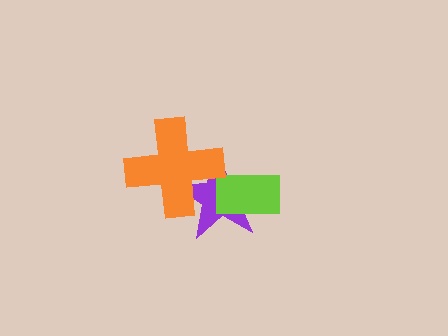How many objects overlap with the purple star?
2 objects overlap with the purple star.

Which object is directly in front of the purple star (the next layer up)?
The lime rectangle is directly in front of the purple star.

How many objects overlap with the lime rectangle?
1 object overlaps with the lime rectangle.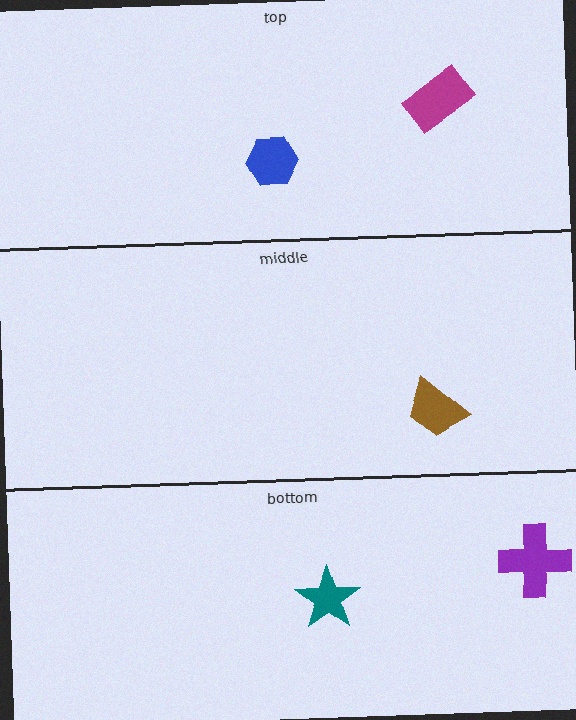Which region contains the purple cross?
The bottom region.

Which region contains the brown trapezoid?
The middle region.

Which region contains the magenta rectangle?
The top region.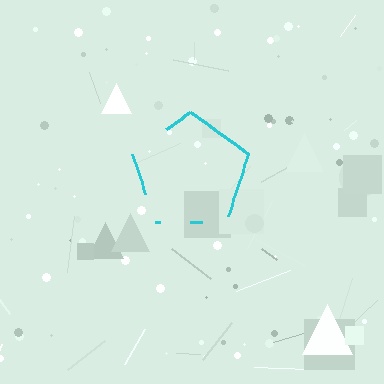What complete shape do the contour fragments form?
The contour fragments form a pentagon.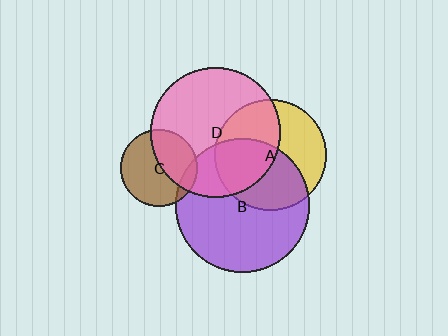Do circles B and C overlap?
Yes.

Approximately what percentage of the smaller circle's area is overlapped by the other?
Approximately 10%.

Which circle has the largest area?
Circle B (purple).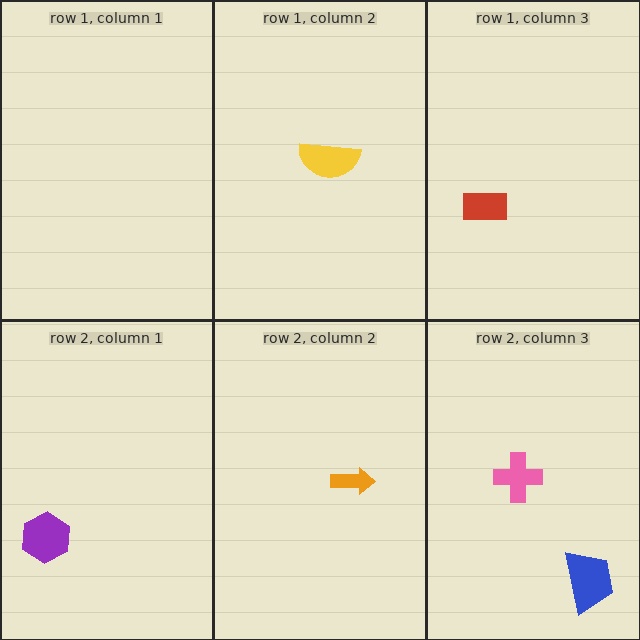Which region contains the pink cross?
The row 2, column 3 region.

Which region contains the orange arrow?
The row 2, column 2 region.